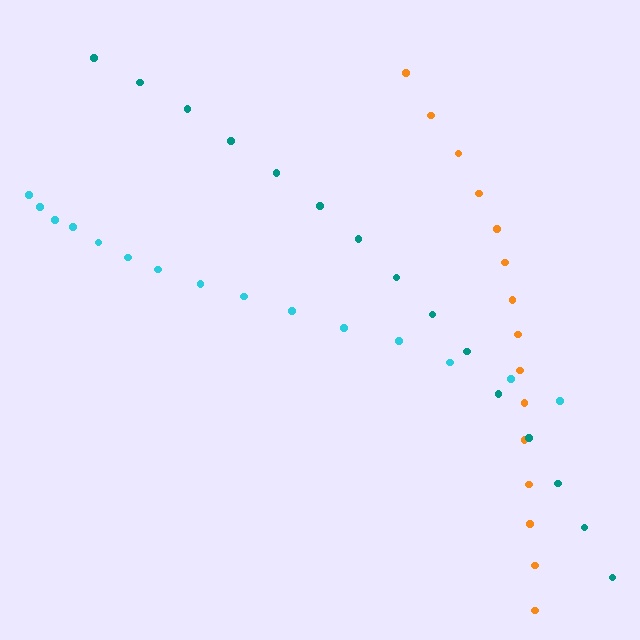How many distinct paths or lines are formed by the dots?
There are 3 distinct paths.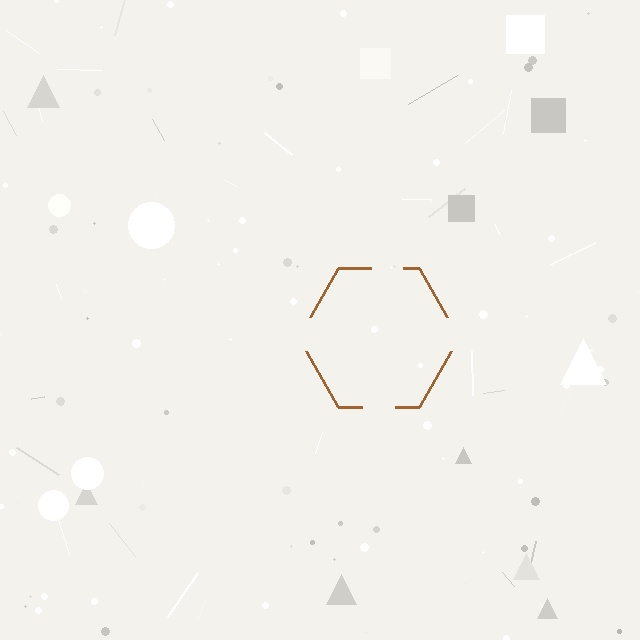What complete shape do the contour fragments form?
The contour fragments form a hexagon.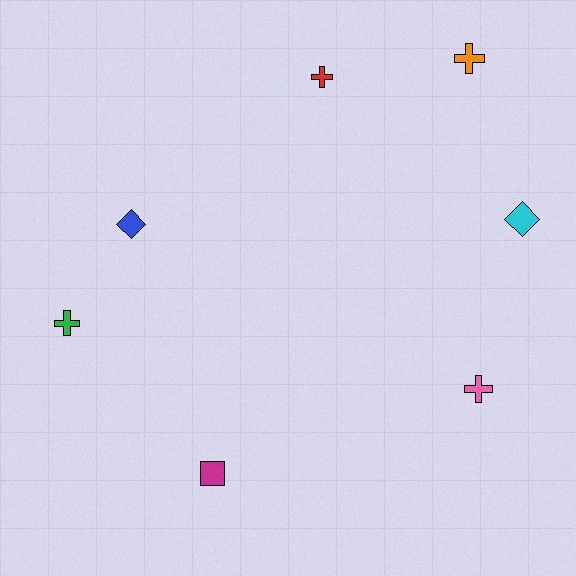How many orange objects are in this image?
There is 1 orange object.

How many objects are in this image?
There are 7 objects.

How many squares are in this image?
There is 1 square.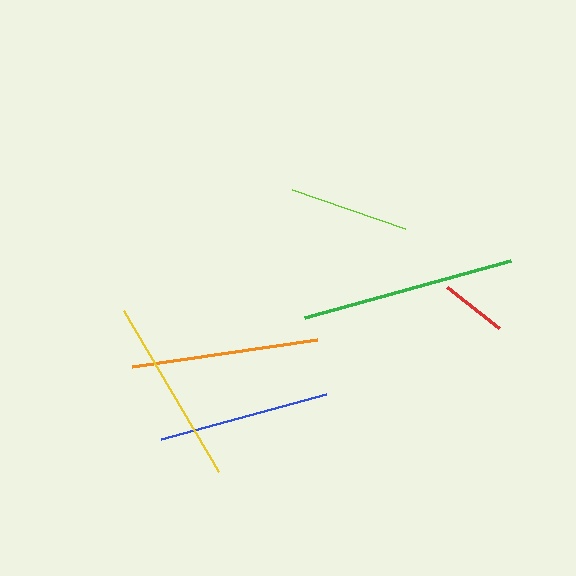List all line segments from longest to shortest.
From longest to shortest: green, yellow, orange, blue, lime, red.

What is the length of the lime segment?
The lime segment is approximately 119 pixels long.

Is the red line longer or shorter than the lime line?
The lime line is longer than the red line.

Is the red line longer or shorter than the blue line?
The blue line is longer than the red line.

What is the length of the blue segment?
The blue segment is approximately 171 pixels long.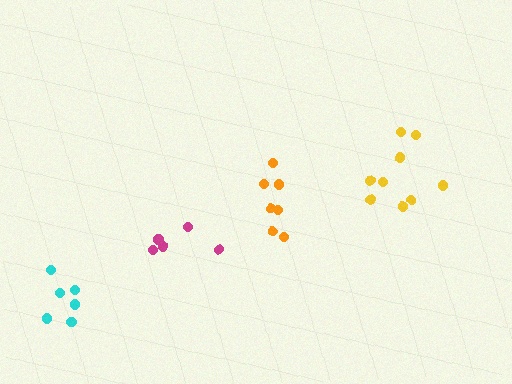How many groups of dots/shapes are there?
There are 4 groups.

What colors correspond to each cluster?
The clusters are colored: orange, cyan, yellow, magenta.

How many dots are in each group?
Group 1: 7 dots, Group 2: 6 dots, Group 3: 9 dots, Group 4: 5 dots (27 total).